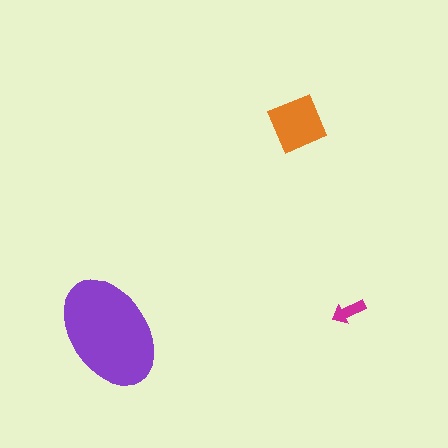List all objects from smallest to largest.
The magenta arrow, the orange diamond, the purple ellipse.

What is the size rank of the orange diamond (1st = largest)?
2nd.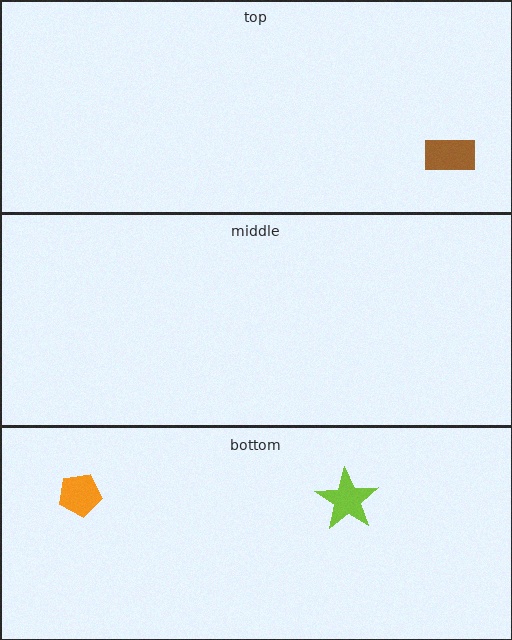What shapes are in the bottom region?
The orange pentagon, the lime star.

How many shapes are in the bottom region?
2.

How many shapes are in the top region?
1.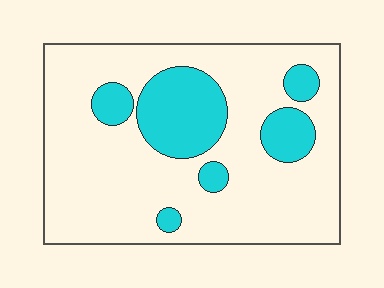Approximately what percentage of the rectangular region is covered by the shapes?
Approximately 20%.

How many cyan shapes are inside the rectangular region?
6.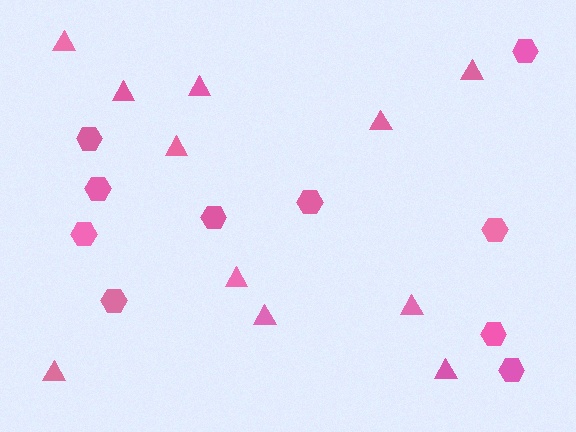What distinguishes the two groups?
There are 2 groups: one group of triangles (11) and one group of hexagons (10).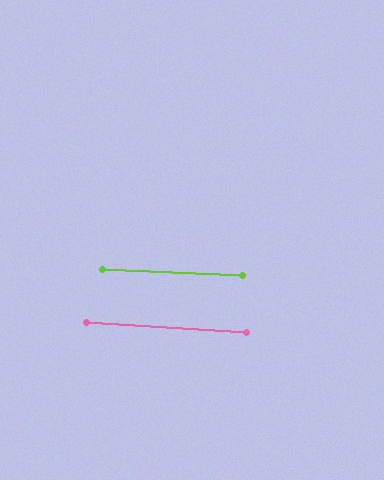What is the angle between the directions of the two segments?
Approximately 1 degree.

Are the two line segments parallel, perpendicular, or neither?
Parallel — their directions differ by only 1.3°.